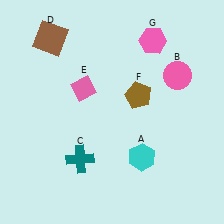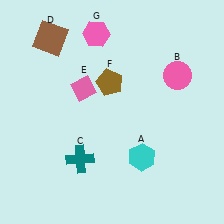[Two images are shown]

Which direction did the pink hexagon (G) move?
The pink hexagon (G) moved left.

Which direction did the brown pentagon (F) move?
The brown pentagon (F) moved left.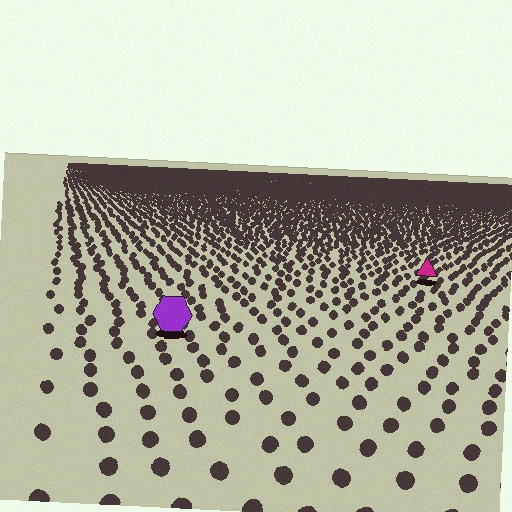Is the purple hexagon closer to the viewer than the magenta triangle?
Yes. The purple hexagon is closer — you can tell from the texture gradient: the ground texture is coarser near it.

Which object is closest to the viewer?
The purple hexagon is closest. The texture marks near it are larger and more spread out.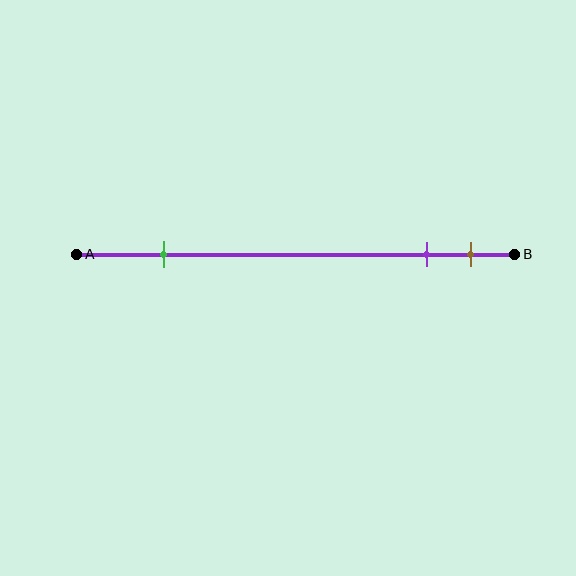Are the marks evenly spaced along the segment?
No, the marks are not evenly spaced.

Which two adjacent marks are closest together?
The purple and brown marks are the closest adjacent pair.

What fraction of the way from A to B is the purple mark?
The purple mark is approximately 80% (0.8) of the way from A to B.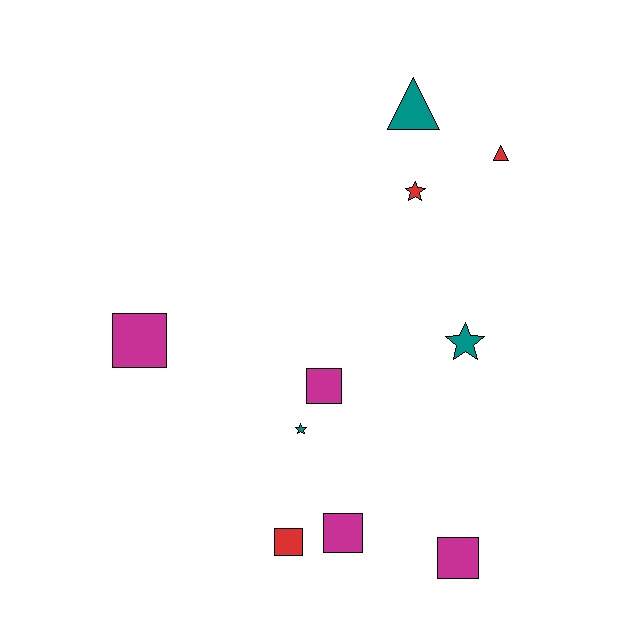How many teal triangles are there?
There is 1 teal triangle.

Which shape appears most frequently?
Square, with 5 objects.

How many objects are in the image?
There are 10 objects.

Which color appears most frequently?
Magenta, with 4 objects.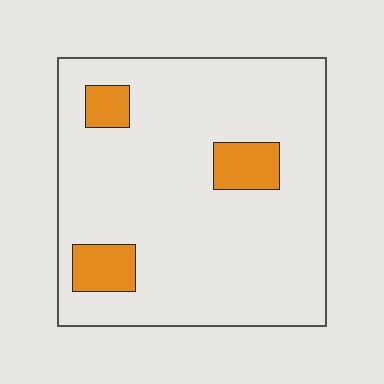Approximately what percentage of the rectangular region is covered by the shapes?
Approximately 10%.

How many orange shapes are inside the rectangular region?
3.